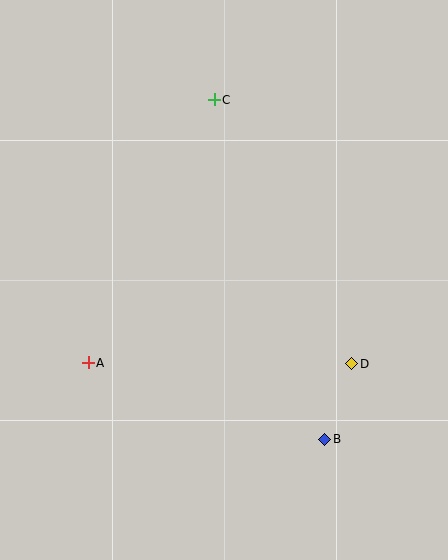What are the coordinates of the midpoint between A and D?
The midpoint between A and D is at (220, 363).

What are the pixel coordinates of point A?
Point A is at (88, 363).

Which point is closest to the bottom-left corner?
Point A is closest to the bottom-left corner.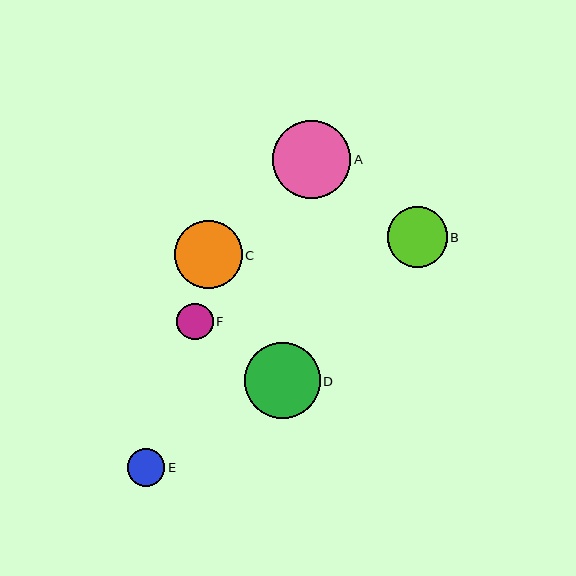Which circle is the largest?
Circle A is the largest with a size of approximately 78 pixels.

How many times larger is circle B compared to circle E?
Circle B is approximately 1.6 times the size of circle E.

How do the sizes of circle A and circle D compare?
Circle A and circle D are approximately the same size.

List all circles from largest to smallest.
From largest to smallest: A, D, C, B, E, F.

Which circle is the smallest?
Circle F is the smallest with a size of approximately 37 pixels.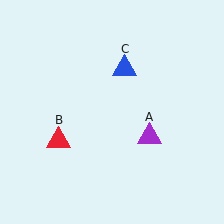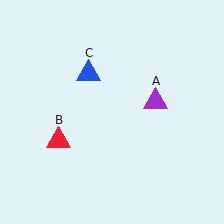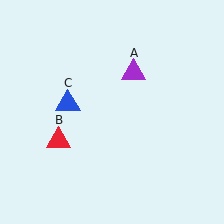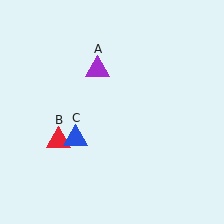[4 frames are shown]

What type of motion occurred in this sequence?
The purple triangle (object A), blue triangle (object C) rotated counterclockwise around the center of the scene.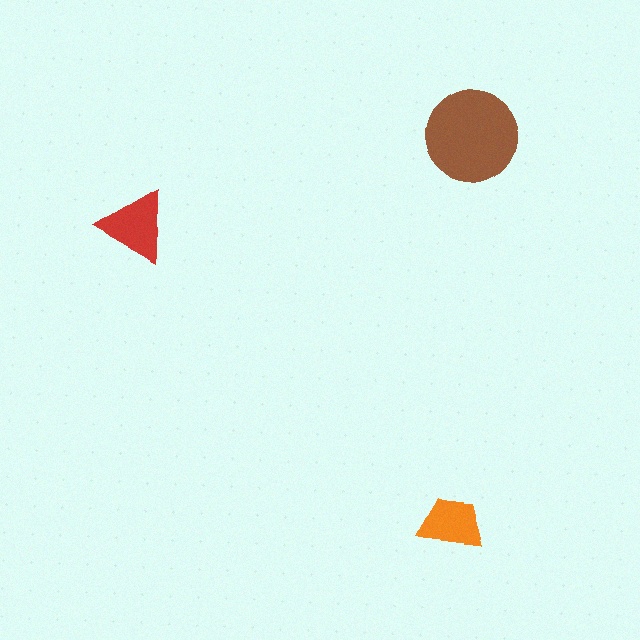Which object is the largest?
The brown circle.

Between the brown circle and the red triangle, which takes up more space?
The brown circle.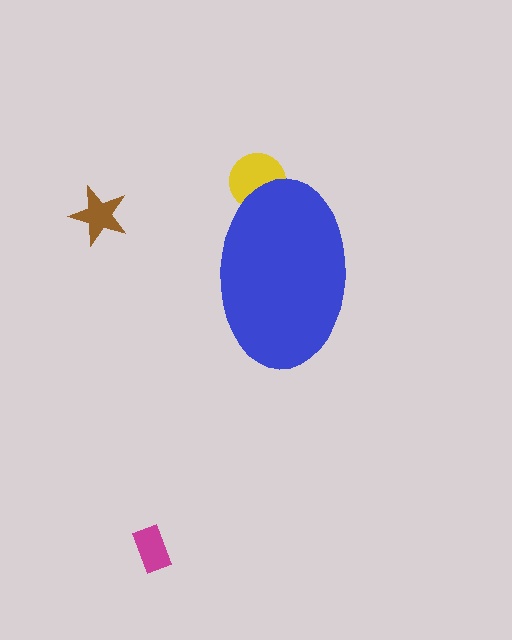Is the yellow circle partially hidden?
Yes, the yellow circle is partially hidden behind the blue ellipse.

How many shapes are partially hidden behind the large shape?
1 shape is partially hidden.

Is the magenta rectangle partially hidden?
No, the magenta rectangle is fully visible.